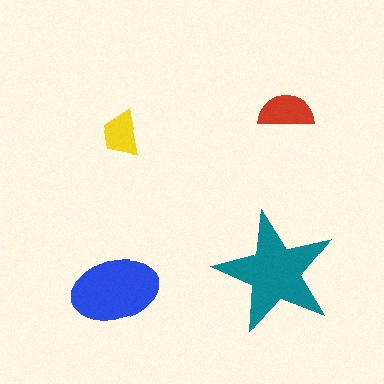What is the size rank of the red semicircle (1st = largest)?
3rd.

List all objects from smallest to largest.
The yellow trapezoid, the red semicircle, the blue ellipse, the teal star.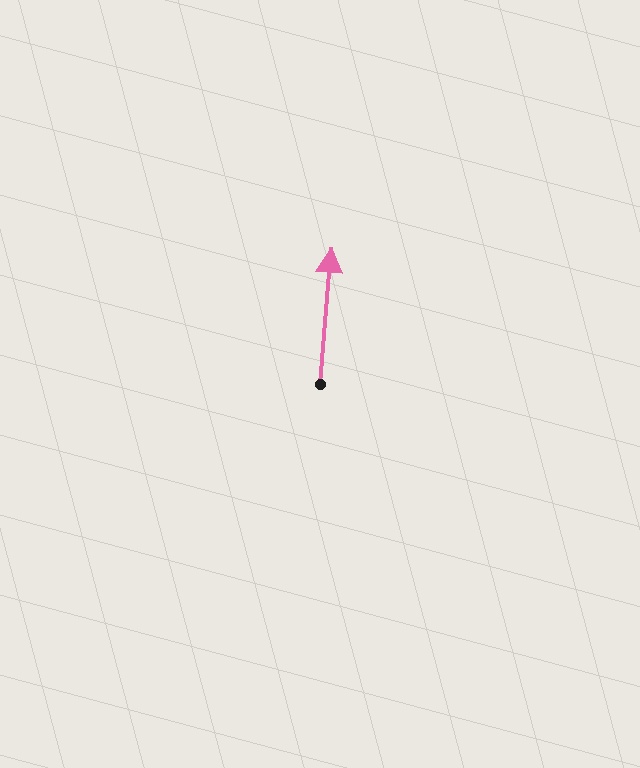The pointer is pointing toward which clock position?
Roughly 12 o'clock.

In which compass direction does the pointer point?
North.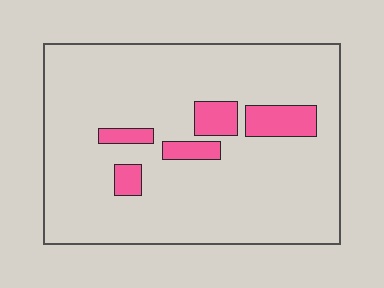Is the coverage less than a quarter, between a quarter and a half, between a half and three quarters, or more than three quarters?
Less than a quarter.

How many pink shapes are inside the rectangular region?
5.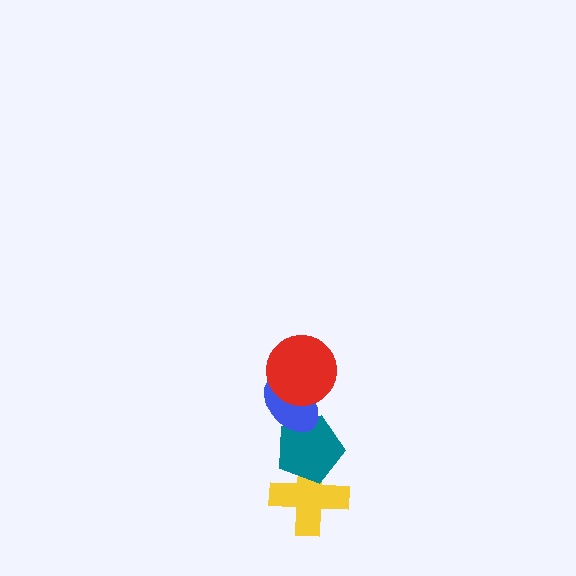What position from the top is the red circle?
The red circle is 1st from the top.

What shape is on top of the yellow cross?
The teal pentagon is on top of the yellow cross.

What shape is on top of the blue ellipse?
The red circle is on top of the blue ellipse.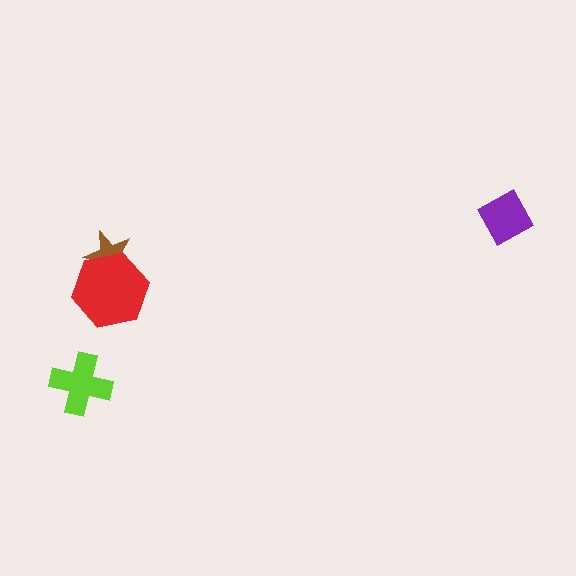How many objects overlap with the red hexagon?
1 object overlaps with the red hexagon.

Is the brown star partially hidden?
Yes, it is partially covered by another shape.